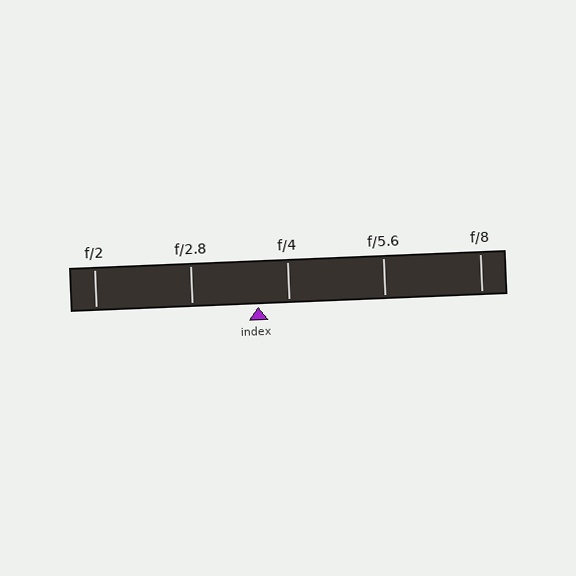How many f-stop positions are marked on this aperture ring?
There are 5 f-stop positions marked.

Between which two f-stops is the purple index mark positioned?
The index mark is between f/2.8 and f/4.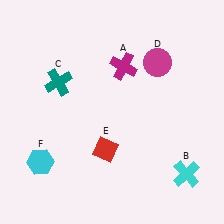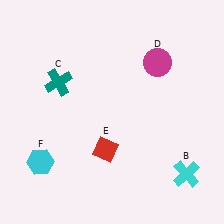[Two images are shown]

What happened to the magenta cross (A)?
The magenta cross (A) was removed in Image 2. It was in the top-right area of Image 1.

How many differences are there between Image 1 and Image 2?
There is 1 difference between the two images.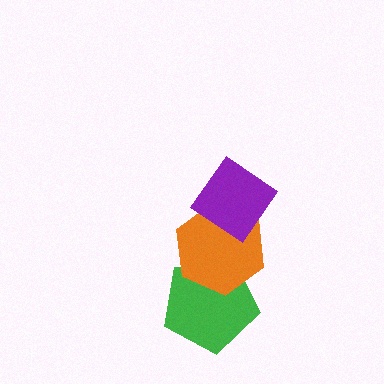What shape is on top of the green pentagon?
The orange hexagon is on top of the green pentagon.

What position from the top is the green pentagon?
The green pentagon is 3rd from the top.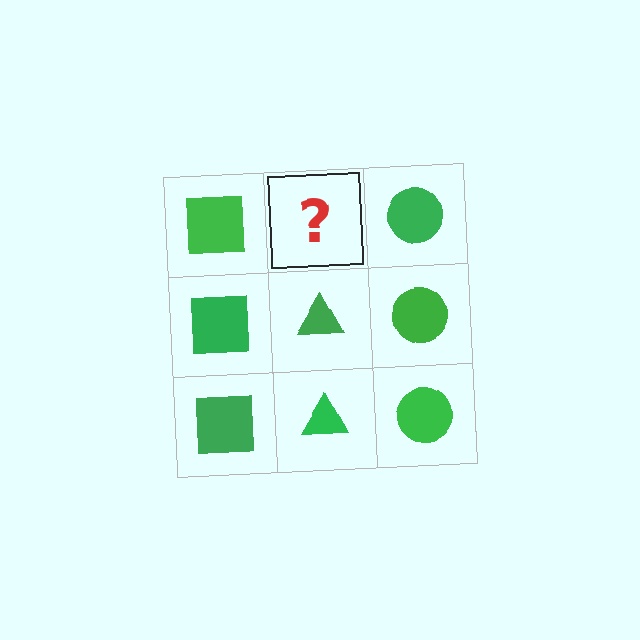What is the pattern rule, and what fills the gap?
The rule is that each column has a consistent shape. The gap should be filled with a green triangle.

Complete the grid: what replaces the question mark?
The question mark should be replaced with a green triangle.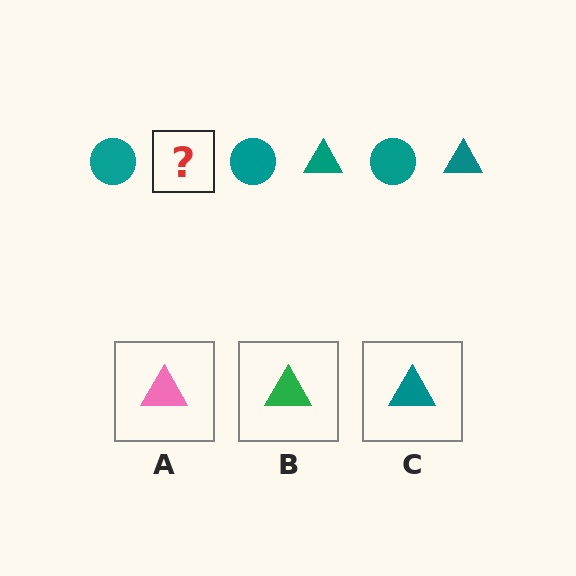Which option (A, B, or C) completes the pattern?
C.